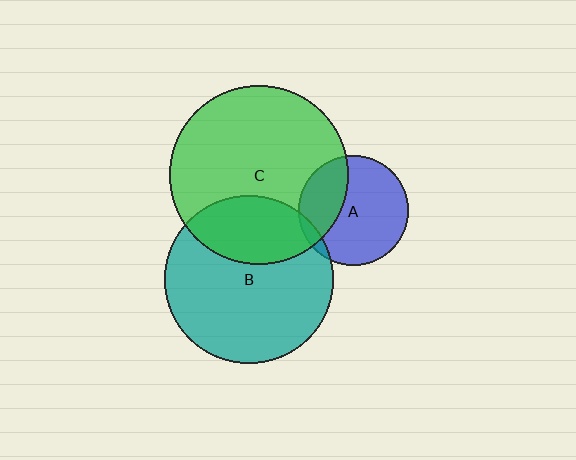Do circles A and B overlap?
Yes.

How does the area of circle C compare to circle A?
Approximately 2.7 times.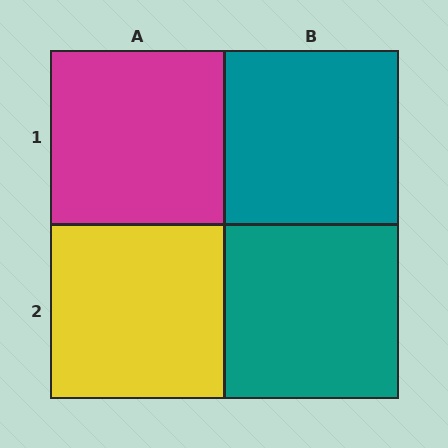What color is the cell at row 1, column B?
Teal.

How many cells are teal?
2 cells are teal.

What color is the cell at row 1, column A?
Magenta.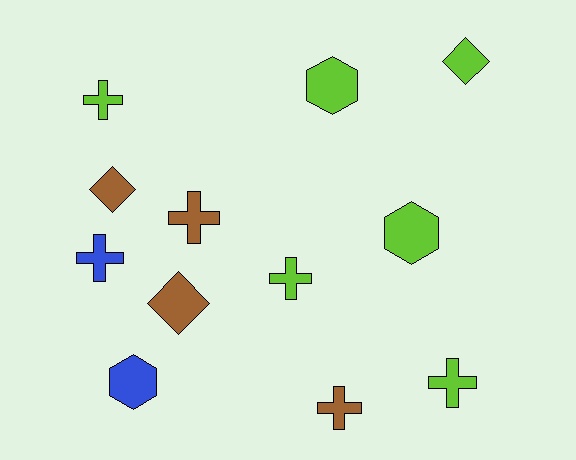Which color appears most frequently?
Lime, with 6 objects.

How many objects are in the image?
There are 12 objects.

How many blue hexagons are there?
There is 1 blue hexagon.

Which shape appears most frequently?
Cross, with 6 objects.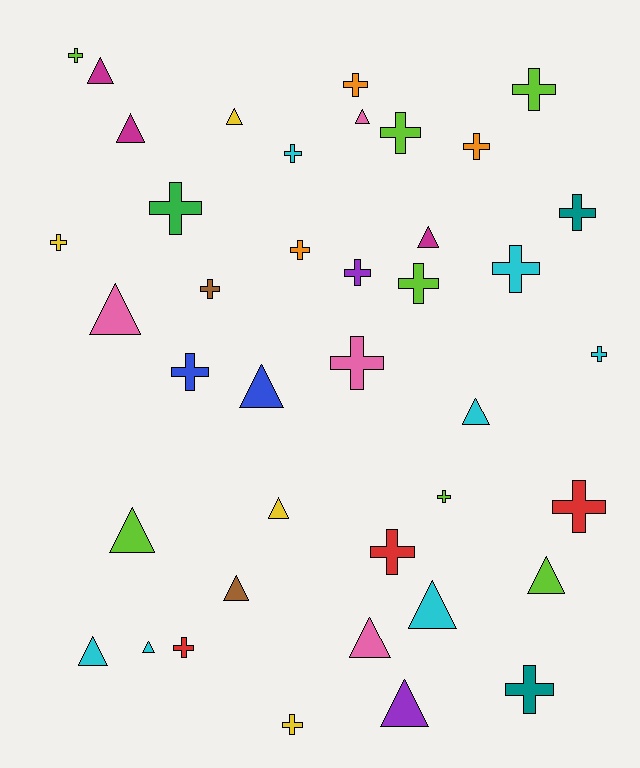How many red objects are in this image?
There are 3 red objects.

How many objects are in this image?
There are 40 objects.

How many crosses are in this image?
There are 23 crosses.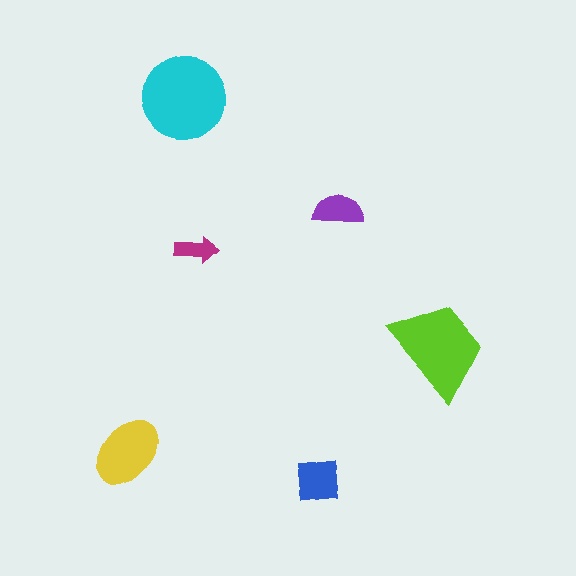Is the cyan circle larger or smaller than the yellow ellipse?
Larger.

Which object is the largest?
The cyan circle.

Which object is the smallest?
The magenta arrow.